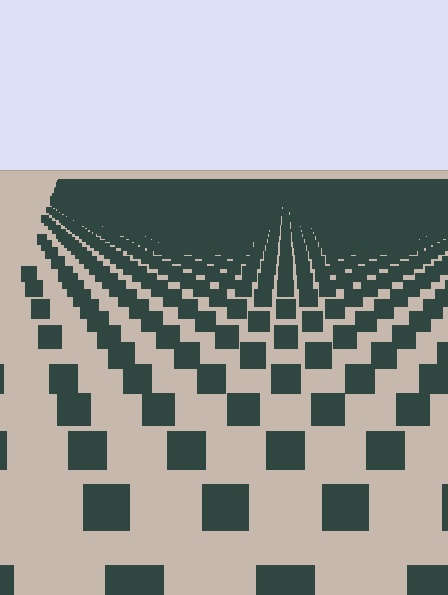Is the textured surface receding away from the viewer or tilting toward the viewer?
The surface is receding away from the viewer. Texture elements get smaller and denser toward the top.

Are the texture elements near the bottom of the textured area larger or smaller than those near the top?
Larger. Near the bottom, elements are closer to the viewer and appear at a bigger on-screen size.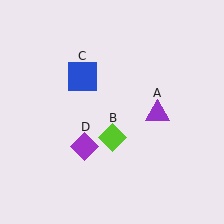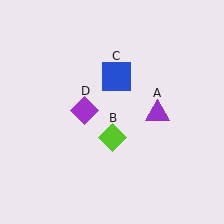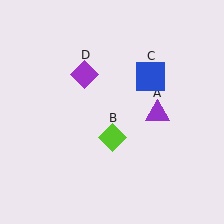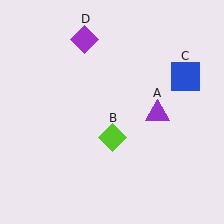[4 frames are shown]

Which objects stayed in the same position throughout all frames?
Purple triangle (object A) and lime diamond (object B) remained stationary.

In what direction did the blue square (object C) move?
The blue square (object C) moved right.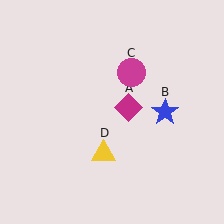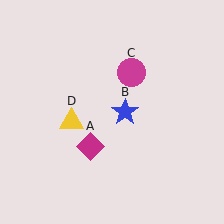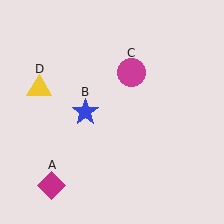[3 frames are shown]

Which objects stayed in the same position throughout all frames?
Magenta circle (object C) remained stationary.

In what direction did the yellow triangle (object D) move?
The yellow triangle (object D) moved up and to the left.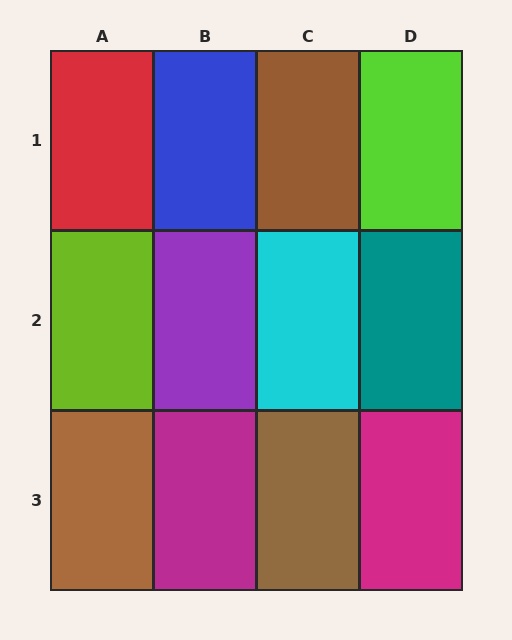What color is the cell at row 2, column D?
Teal.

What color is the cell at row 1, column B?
Blue.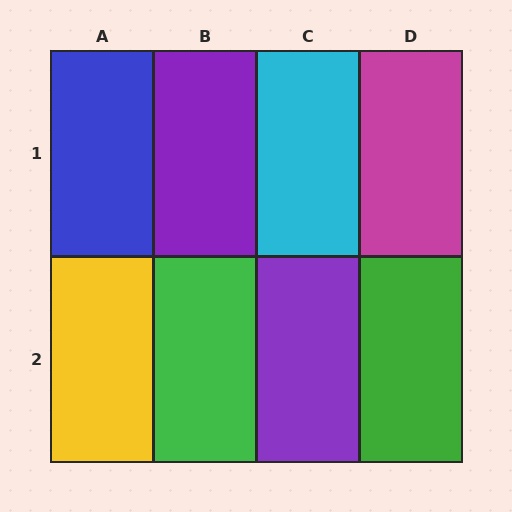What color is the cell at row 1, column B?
Purple.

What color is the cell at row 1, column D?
Magenta.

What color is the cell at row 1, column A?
Blue.